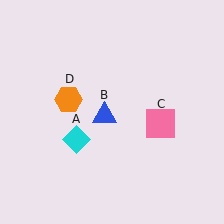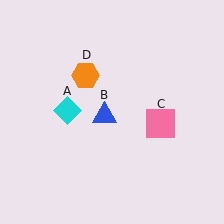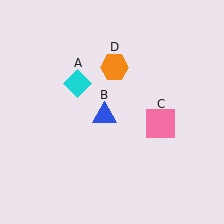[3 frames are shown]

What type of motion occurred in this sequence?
The cyan diamond (object A), orange hexagon (object D) rotated clockwise around the center of the scene.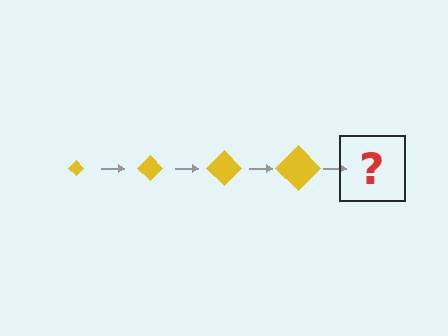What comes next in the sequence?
The next element should be a yellow diamond, larger than the previous one.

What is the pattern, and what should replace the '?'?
The pattern is that the diamond gets progressively larger each step. The '?' should be a yellow diamond, larger than the previous one.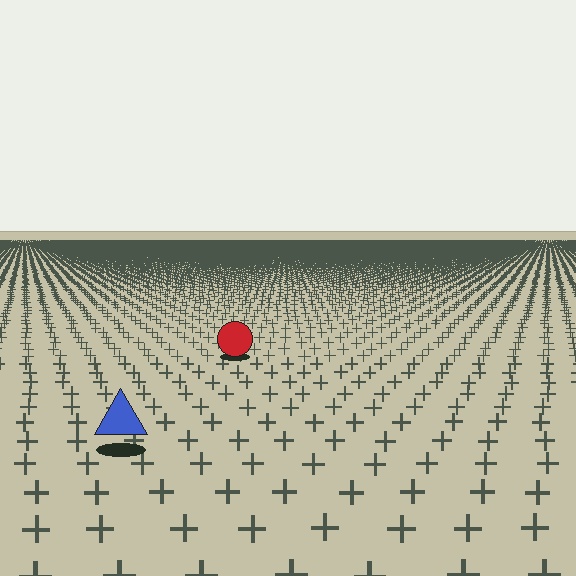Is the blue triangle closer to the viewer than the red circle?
Yes. The blue triangle is closer — you can tell from the texture gradient: the ground texture is coarser near it.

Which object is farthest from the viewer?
The red circle is farthest from the viewer. It appears smaller and the ground texture around it is denser.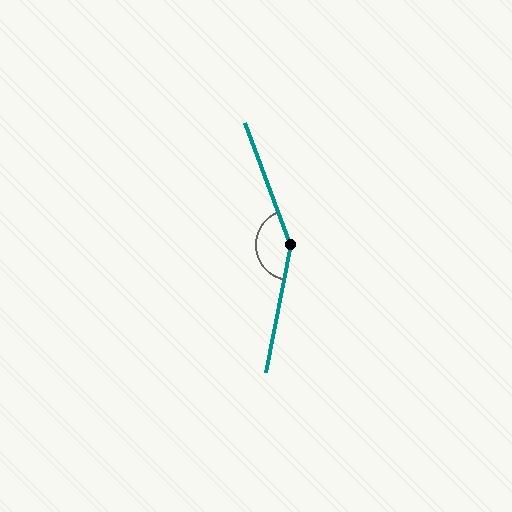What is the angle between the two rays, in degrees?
Approximately 148 degrees.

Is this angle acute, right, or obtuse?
It is obtuse.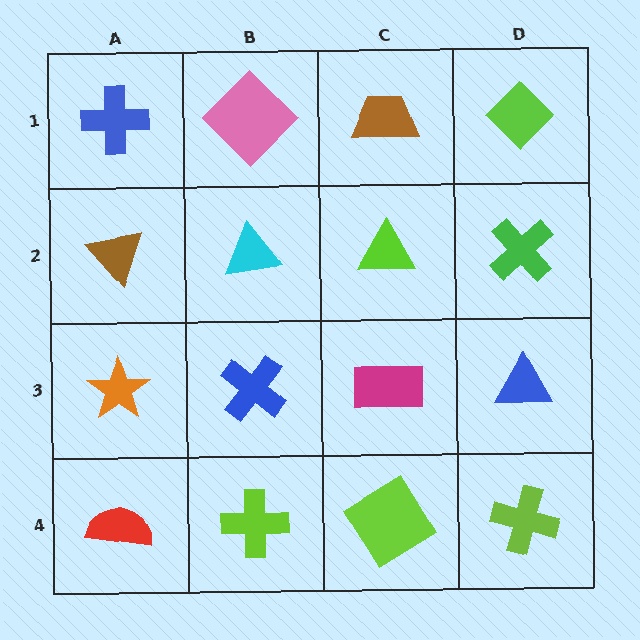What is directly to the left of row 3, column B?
An orange star.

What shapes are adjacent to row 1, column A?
A brown triangle (row 2, column A), a pink diamond (row 1, column B).